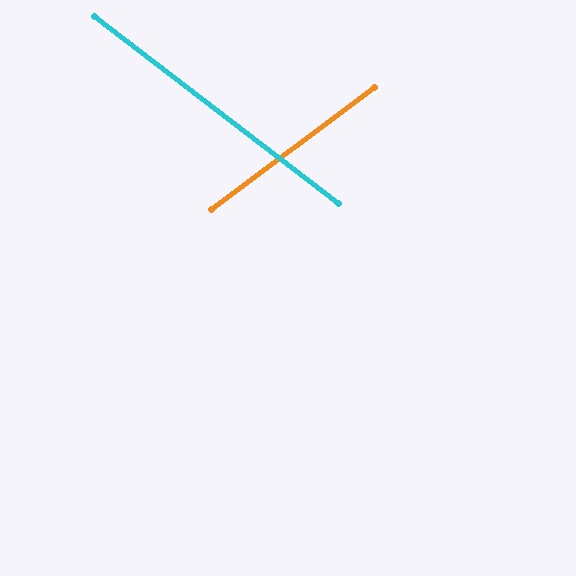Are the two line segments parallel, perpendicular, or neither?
Neither parallel nor perpendicular — they differ by about 74°.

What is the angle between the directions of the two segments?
Approximately 74 degrees.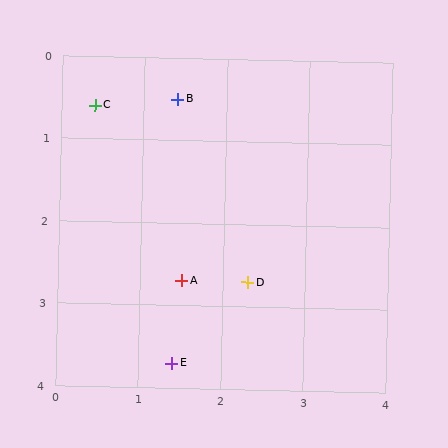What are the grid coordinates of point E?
Point E is at approximately (1.4, 3.7).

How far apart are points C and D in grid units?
Points C and D are about 2.8 grid units apart.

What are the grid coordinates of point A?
Point A is at approximately (1.5, 2.7).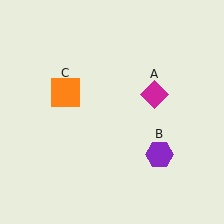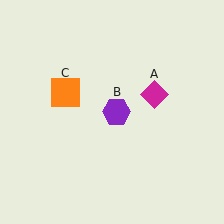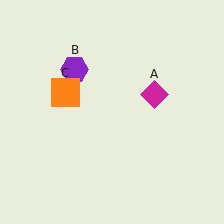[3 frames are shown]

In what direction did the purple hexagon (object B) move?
The purple hexagon (object B) moved up and to the left.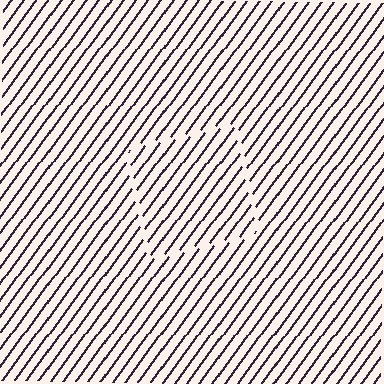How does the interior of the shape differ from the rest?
The interior of the shape contains the same grating, shifted by half a period — the contour is defined by the phase discontinuity where line-ends from the inner and outer gratings abut.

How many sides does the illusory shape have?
4 sides — the line-ends trace a square.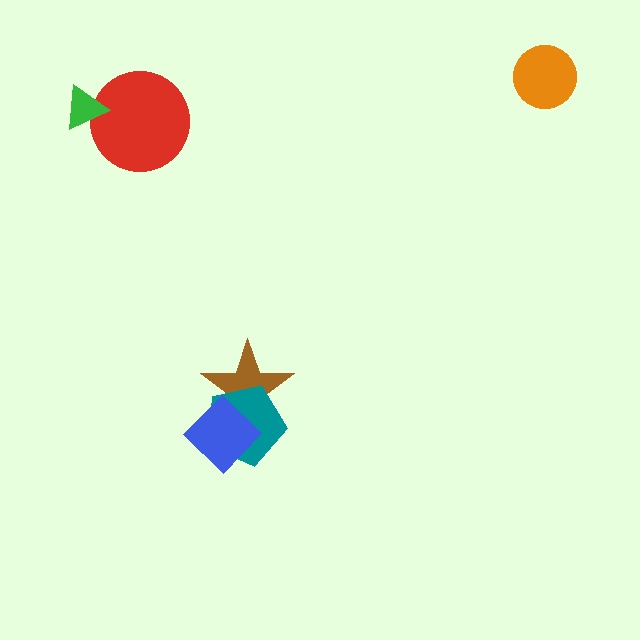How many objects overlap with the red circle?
1 object overlaps with the red circle.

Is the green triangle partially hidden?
No, no other shape covers it.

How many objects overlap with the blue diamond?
2 objects overlap with the blue diamond.